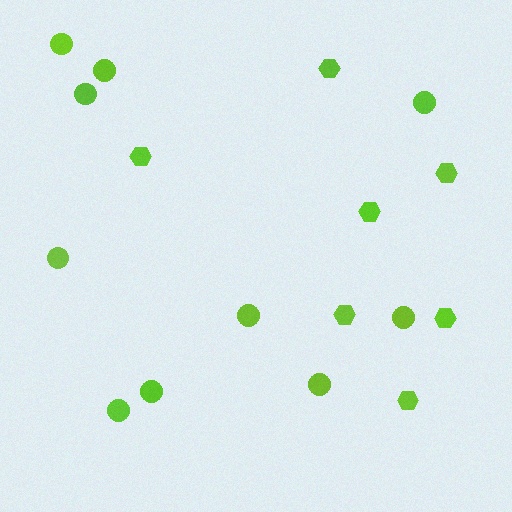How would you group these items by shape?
There are 2 groups: one group of hexagons (7) and one group of circles (10).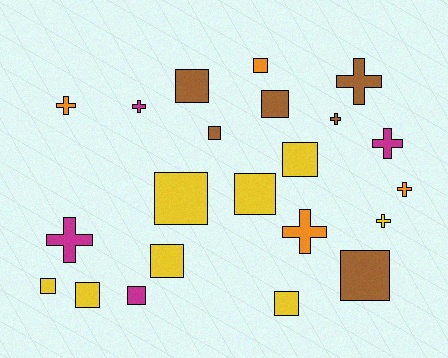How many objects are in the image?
There are 22 objects.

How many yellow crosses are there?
There is 1 yellow cross.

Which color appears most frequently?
Yellow, with 8 objects.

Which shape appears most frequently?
Square, with 13 objects.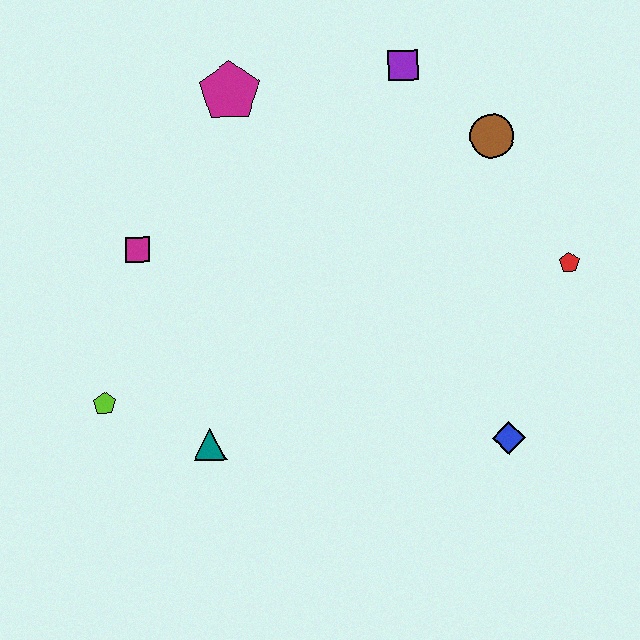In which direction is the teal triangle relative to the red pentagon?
The teal triangle is to the left of the red pentagon.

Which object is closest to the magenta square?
The lime pentagon is closest to the magenta square.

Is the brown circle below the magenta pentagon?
Yes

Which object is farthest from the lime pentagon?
The red pentagon is farthest from the lime pentagon.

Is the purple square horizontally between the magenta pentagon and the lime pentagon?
No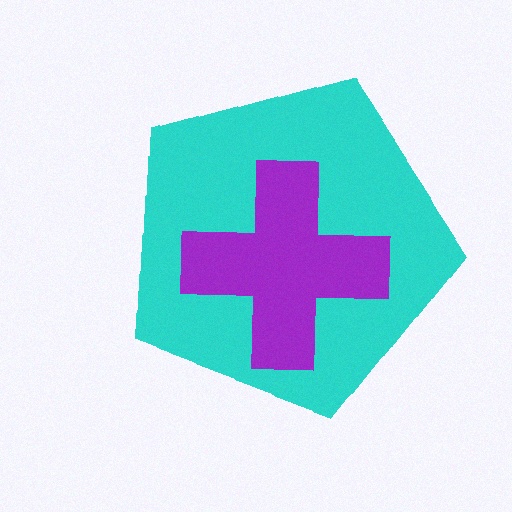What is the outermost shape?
The cyan pentagon.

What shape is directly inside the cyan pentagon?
The purple cross.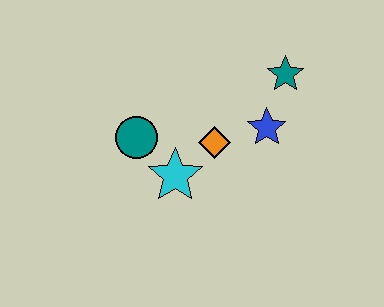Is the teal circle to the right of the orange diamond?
No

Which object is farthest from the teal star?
The teal circle is farthest from the teal star.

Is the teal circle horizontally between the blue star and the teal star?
No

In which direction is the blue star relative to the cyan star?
The blue star is to the right of the cyan star.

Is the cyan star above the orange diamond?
No